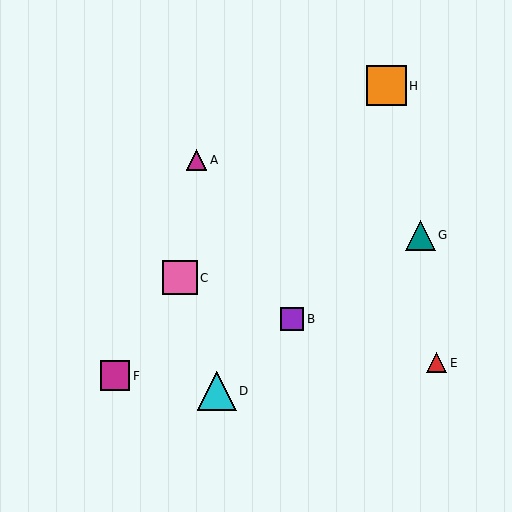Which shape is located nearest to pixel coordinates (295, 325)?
The purple square (labeled B) at (292, 319) is nearest to that location.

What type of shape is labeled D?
Shape D is a cyan triangle.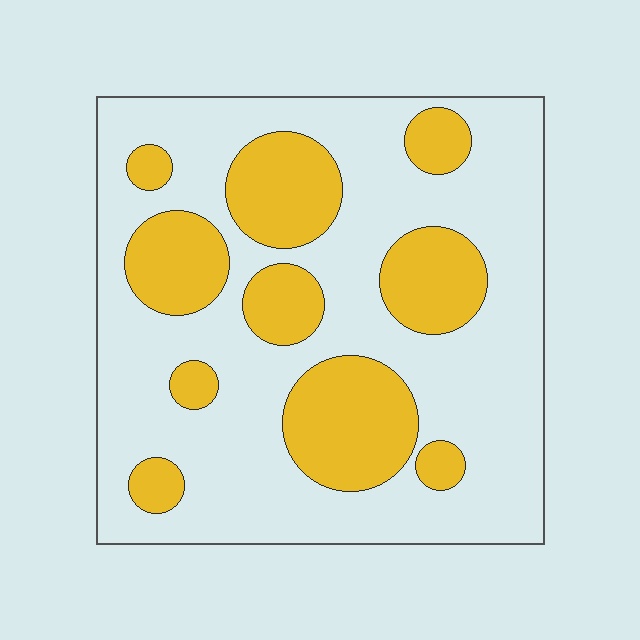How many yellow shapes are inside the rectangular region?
10.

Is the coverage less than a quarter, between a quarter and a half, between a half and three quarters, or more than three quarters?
Between a quarter and a half.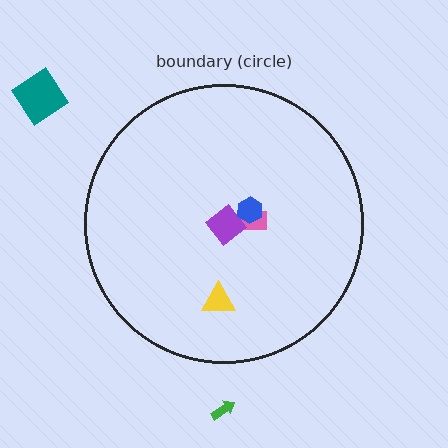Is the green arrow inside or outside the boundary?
Outside.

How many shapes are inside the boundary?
4 inside, 2 outside.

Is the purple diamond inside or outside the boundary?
Inside.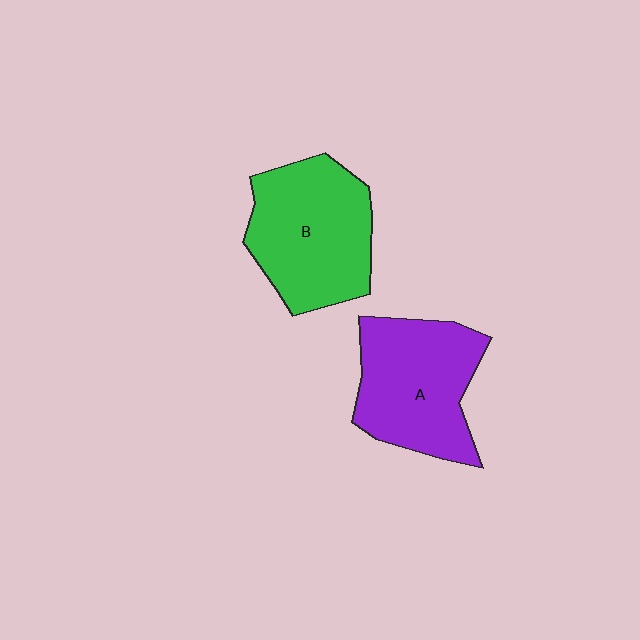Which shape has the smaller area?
Shape A (purple).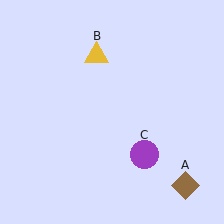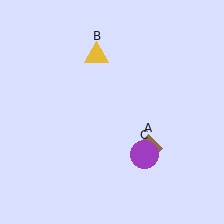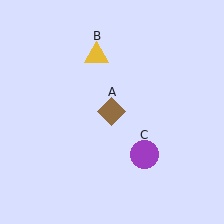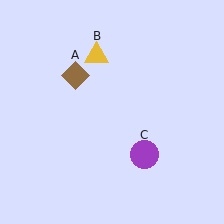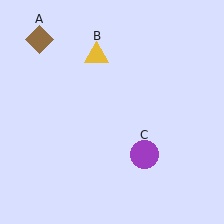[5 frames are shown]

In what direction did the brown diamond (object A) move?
The brown diamond (object A) moved up and to the left.